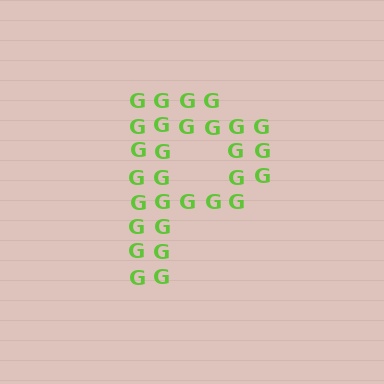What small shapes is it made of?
It is made of small letter G's.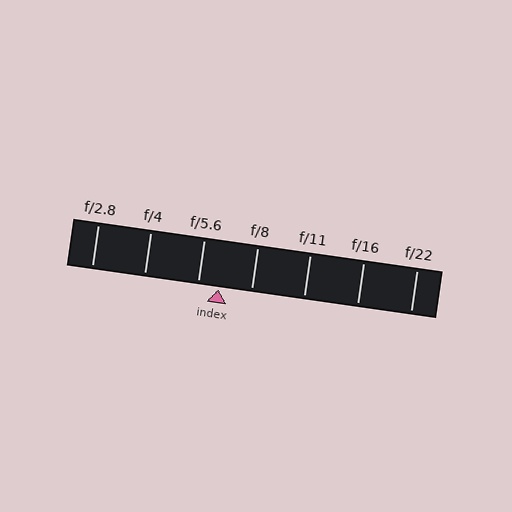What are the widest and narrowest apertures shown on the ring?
The widest aperture shown is f/2.8 and the narrowest is f/22.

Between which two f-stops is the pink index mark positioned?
The index mark is between f/5.6 and f/8.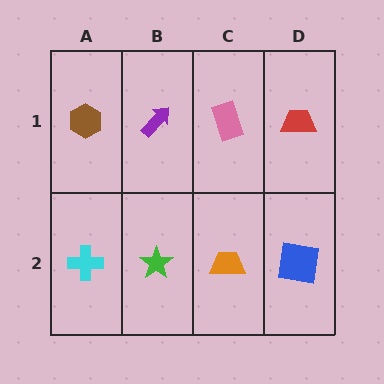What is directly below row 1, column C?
An orange trapezoid.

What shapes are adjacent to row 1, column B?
A green star (row 2, column B), a brown hexagon (row 1, column A), a pink rectangle (row 1, column C).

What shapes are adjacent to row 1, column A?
A cyan cross (row 2, column A), a purple arrow (row 1, column B).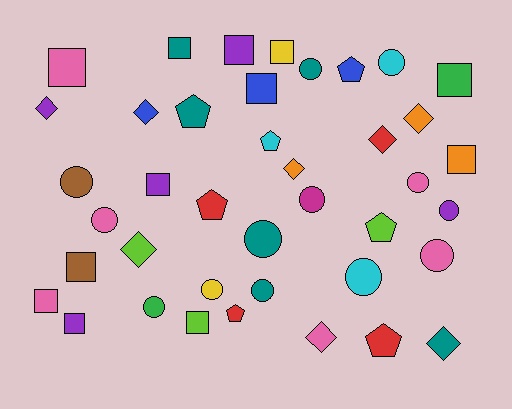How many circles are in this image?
There are 13 circles.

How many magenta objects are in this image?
There is 1 magenta object.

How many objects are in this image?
There are 40 objects.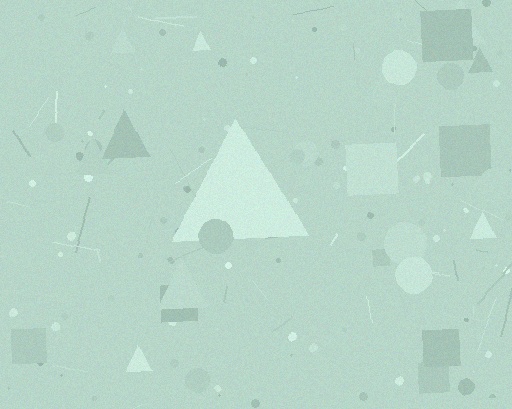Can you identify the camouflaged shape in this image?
The camouflaged shape is a triangle.